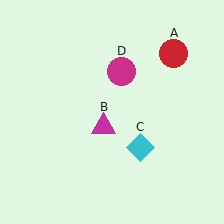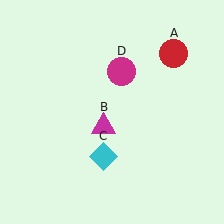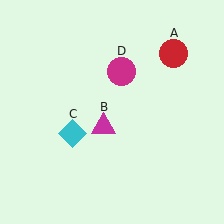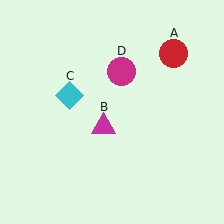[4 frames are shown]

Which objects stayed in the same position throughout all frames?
Red circle (object A) and magenta triangle (object B) and magenta circle (object D) remained stationary.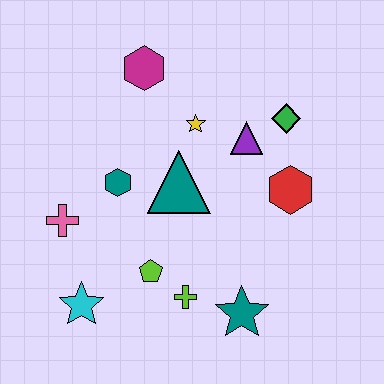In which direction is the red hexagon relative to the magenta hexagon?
The red hexagon is to the right of the magenta hexagon.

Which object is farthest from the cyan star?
The green diamond is farthest from the cyan star.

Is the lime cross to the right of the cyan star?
Yes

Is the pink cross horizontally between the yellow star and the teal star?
No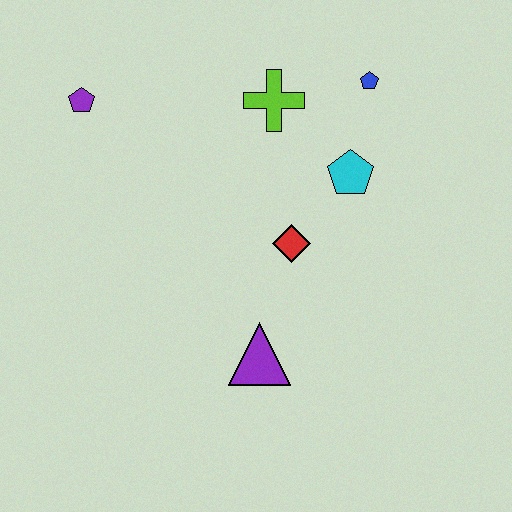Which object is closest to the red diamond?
The cyan pentagon is closest to the red diamond.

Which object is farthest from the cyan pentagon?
The purple pentagon is farthest from the cyan pentagon.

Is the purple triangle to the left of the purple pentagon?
No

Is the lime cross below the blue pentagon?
Yes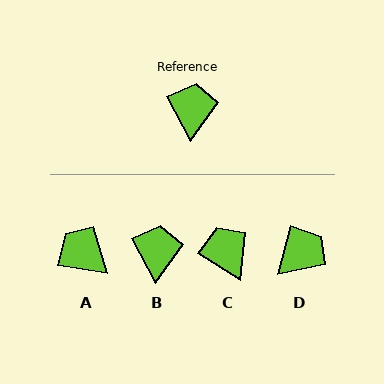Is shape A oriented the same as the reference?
No, it is off by about 53 degrees.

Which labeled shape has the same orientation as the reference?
B.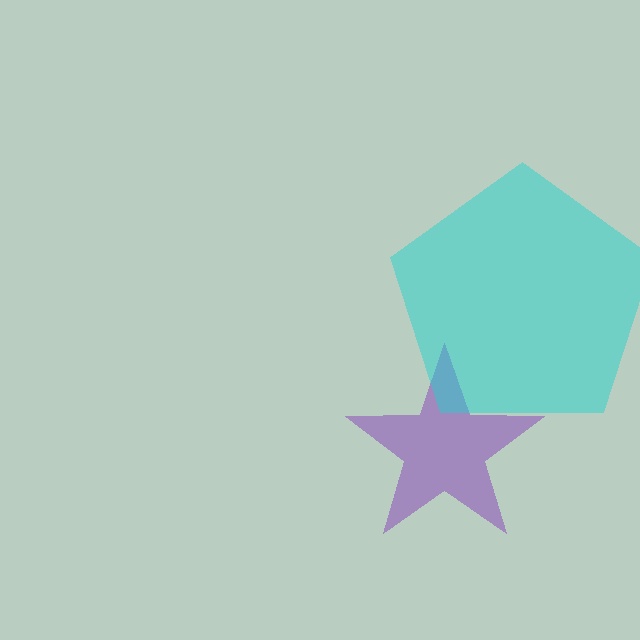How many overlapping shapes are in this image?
There are 2 overlapping shapes in the image.